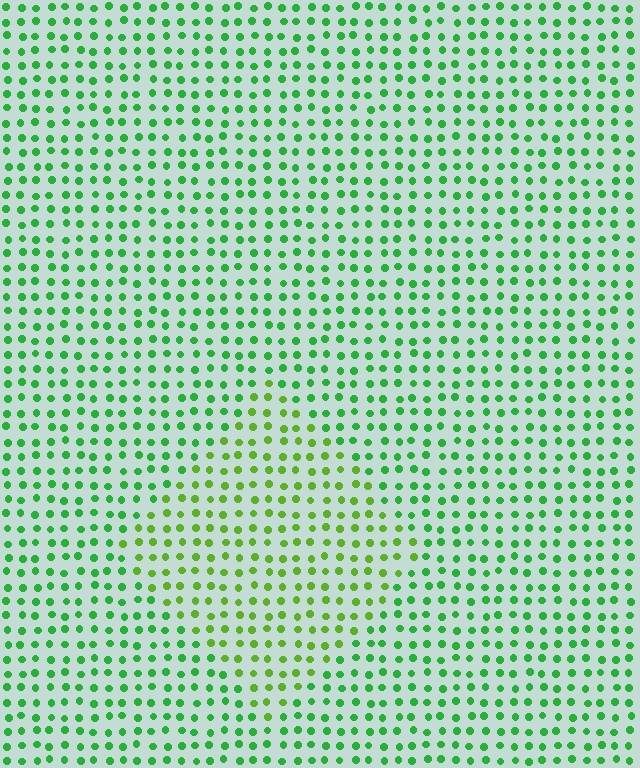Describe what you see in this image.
The image is filled with small green elements in a uniform arrangement. A diamond-shaped region is visible where the elements are tinted to a slightly different hue, forming a subtle color boundary.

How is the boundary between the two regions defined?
The boundary is defined purely by a slight shift in hue (about 30 degrees). Spacing, size, and orientation are identical on both sides.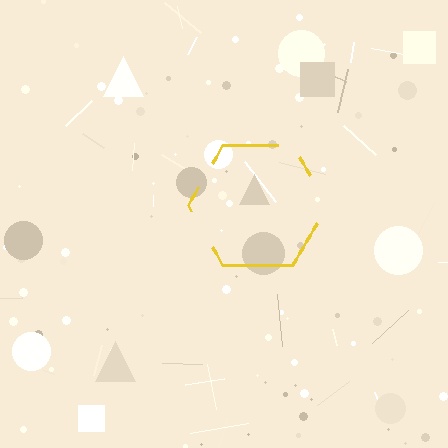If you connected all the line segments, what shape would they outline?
They would outline a hexagon.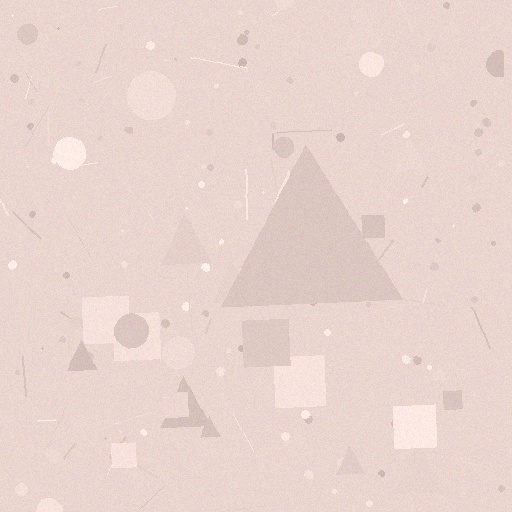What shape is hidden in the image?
A triangle is hidden in the image.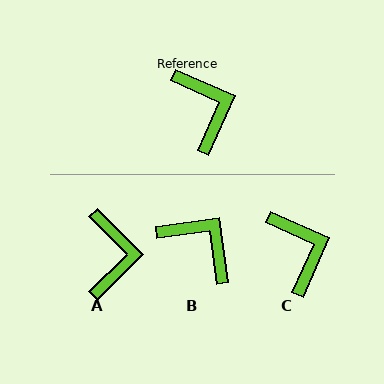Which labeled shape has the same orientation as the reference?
C.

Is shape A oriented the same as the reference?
No, it is off by about 21 degrees.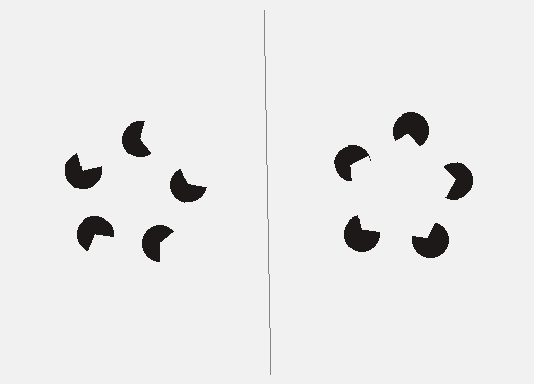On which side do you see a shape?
An illusory pentagon appears on the right side. On the left side the wedge cuts are rotated, so no coherent shape forms.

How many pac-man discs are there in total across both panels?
10 — 5 on each side.